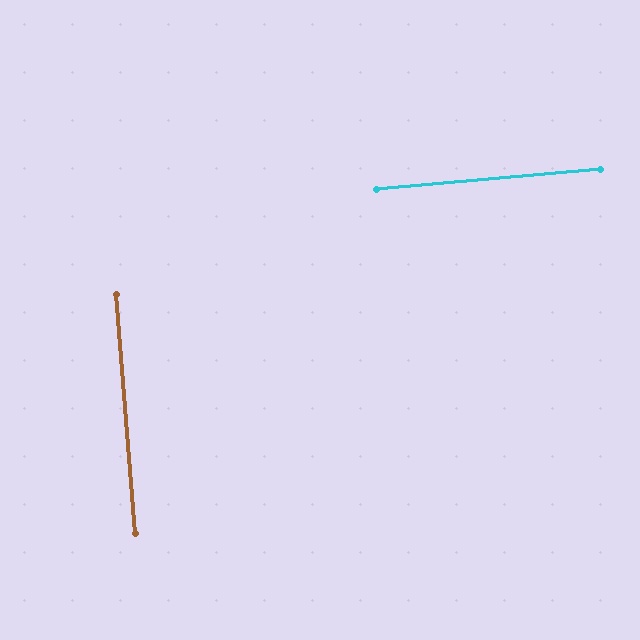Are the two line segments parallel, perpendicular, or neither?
Perpendicular — they meet at approximately 90°.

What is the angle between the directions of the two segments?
Approximately 90 degrees.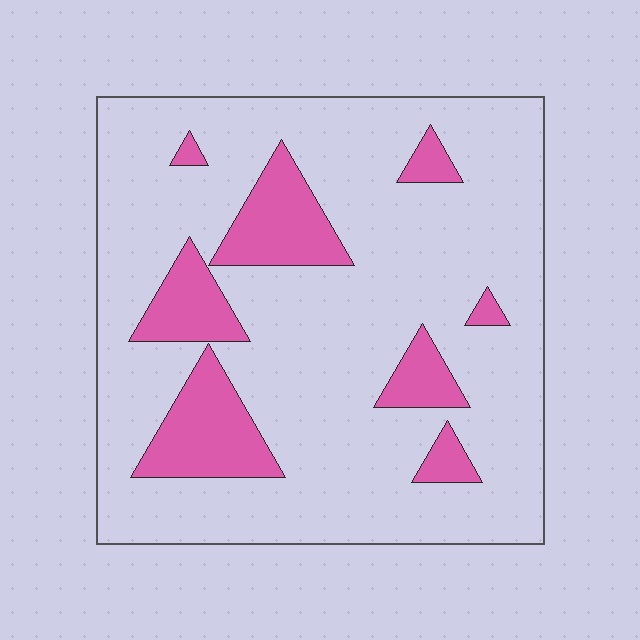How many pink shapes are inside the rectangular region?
8.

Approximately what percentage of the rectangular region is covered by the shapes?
Approximately 20%.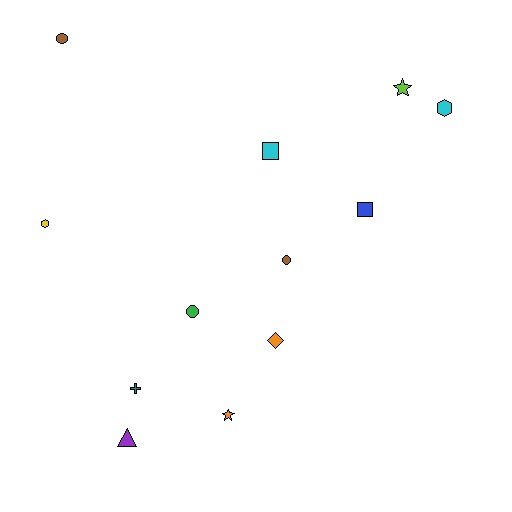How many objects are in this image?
There are 12 objects.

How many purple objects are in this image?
There is 1 purple object.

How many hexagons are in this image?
There are 2 hexagons.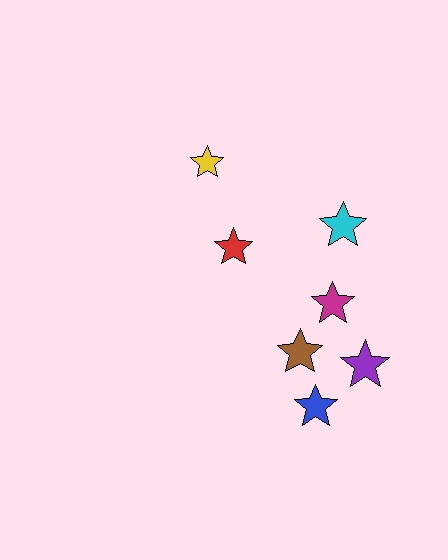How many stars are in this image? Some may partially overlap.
There are 7 stars.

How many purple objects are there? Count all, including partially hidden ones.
There is 1 purple object.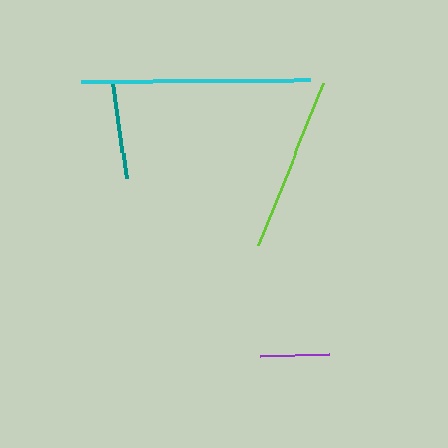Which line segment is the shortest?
The purple line is the shortest at approximately 69 pixels.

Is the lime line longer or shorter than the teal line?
The lime line is longer than the teal line.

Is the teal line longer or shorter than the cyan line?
The cyan line is longer than the teal line.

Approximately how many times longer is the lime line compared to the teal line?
The lime line is approximately 1.8 times the length of the teal line.